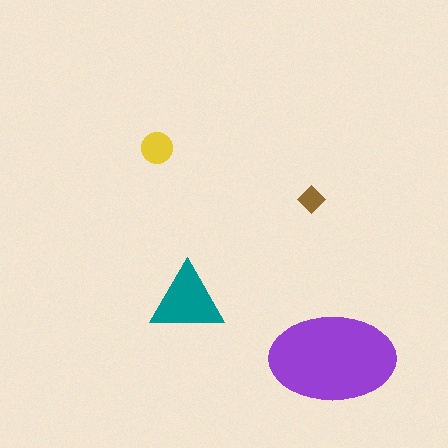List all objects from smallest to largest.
The brown diamond, the yellow circle, the teal triangle, the purple ellipse.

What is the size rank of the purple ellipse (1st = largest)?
1st.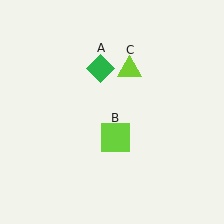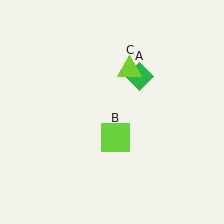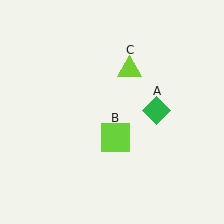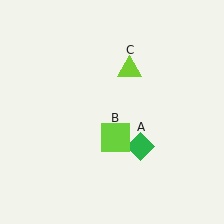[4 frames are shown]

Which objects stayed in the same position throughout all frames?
Lime square (object B) and lime triangle (object C) remained stationary.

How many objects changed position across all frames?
1 object changed position: green diamond (object A).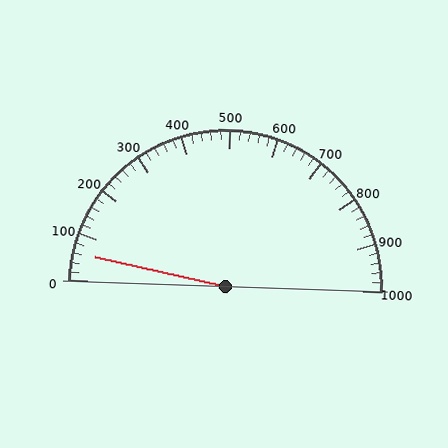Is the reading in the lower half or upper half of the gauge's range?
The reading is in the lower half of the range (0 to 1000).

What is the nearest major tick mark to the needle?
The nearest major tick mark is 100.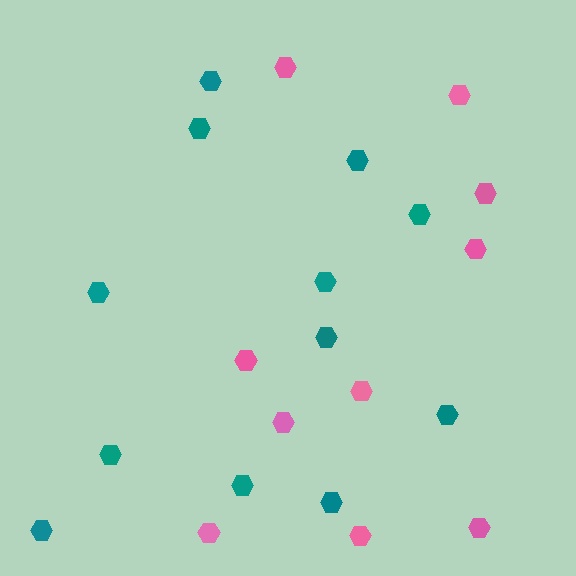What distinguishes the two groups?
There are 2 groups: one group of pink hexagons (10) and one group of teal hexagons (12).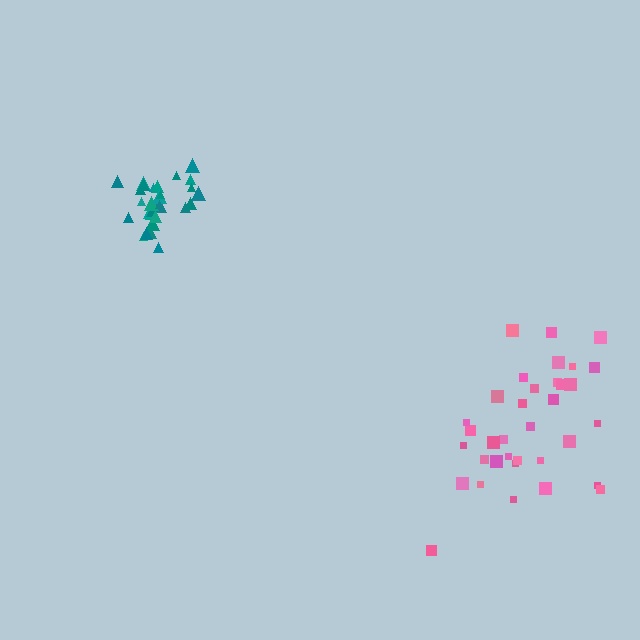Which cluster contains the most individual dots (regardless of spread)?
Pink (35).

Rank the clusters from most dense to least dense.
teal, pink.